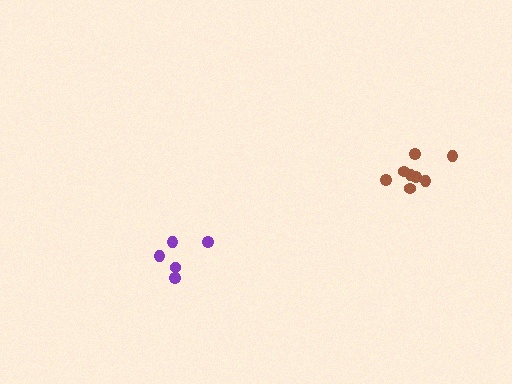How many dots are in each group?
Group 1: 5 dots, Group 2: 8 dots (13 total).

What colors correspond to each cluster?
The clusters are colored: purple, brown.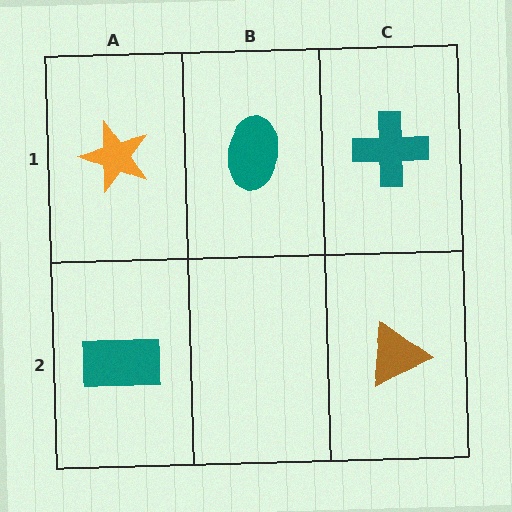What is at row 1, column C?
A teal cross.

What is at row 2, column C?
A brown triangle.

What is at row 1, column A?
An orange star.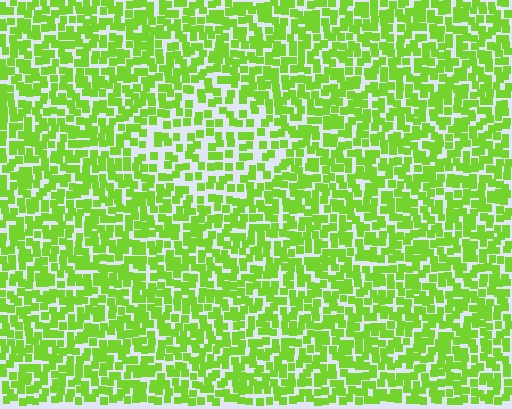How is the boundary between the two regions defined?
The boundary is defined by a change in element density (approximately 1.7x ratio). All elements are the same color, size, and shape.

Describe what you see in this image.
The image contains small lime elements arranged at two different densities. A diamond-shaped region is visible where the elements are less densely packed than the surrounding area.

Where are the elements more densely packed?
The elements are more densely packed outside the diamond boundary.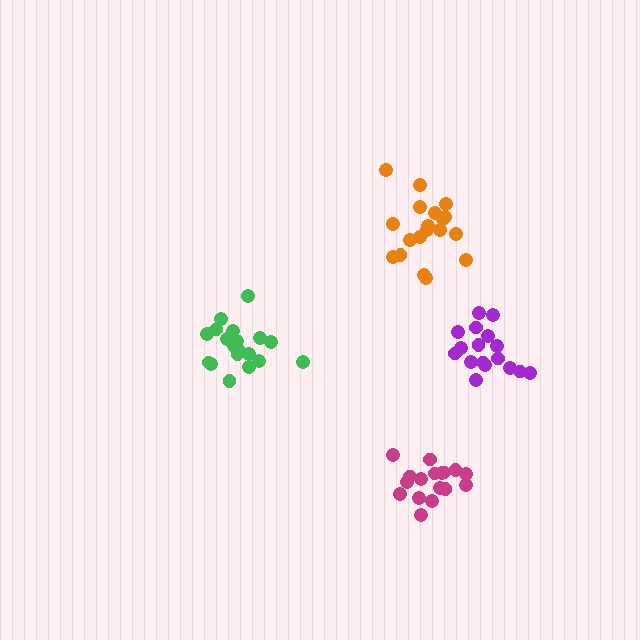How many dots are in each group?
Group 1: 19 dots, Group 2: 19 dots, Group 3: 17 dots, Group 4: 17 dots (72 total).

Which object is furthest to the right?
The purple cluster is rightmost.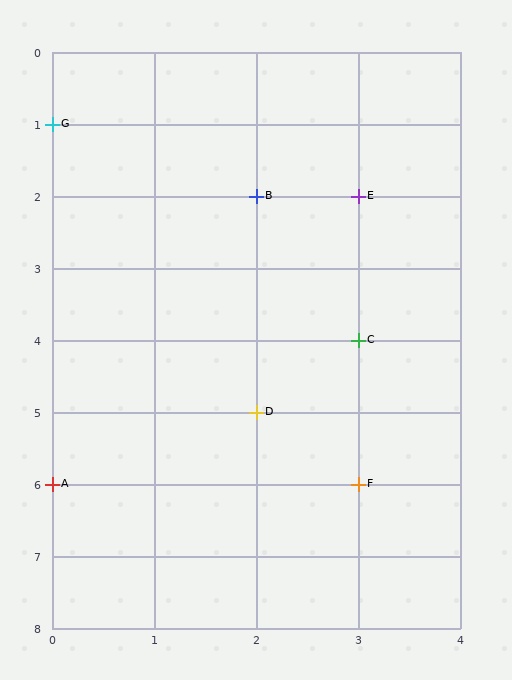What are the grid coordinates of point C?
Point C is at grid coordinates (3, 4).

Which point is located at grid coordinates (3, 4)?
Point C is at (3, 4).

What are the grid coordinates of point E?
Point E is at grid coordinates (3, 2).